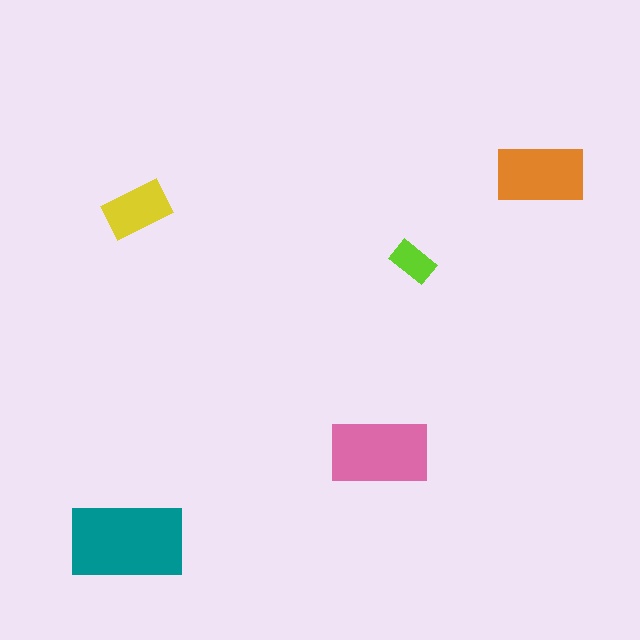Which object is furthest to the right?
The orange rectangle is rightmost.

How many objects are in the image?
There are 5 objects in the image.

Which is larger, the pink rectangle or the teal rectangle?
The teal one.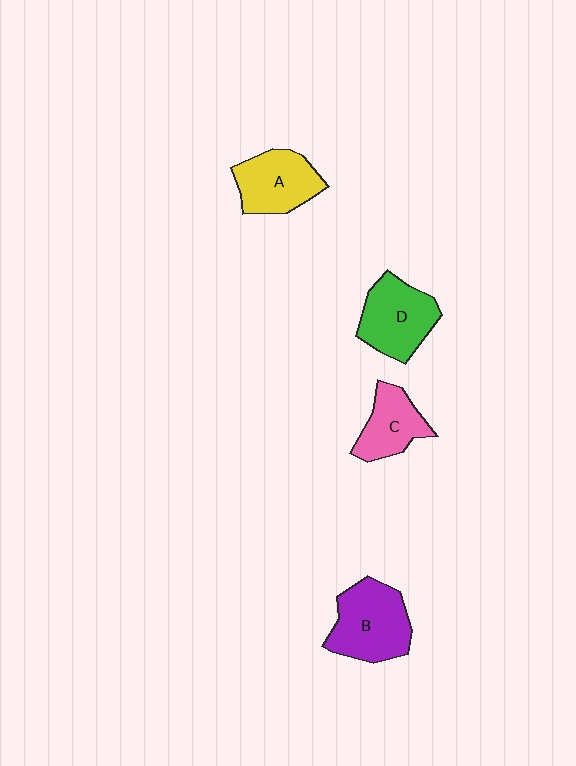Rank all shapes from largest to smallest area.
From largest to smallest: B (purple), D (green), A (yellow), C (pink).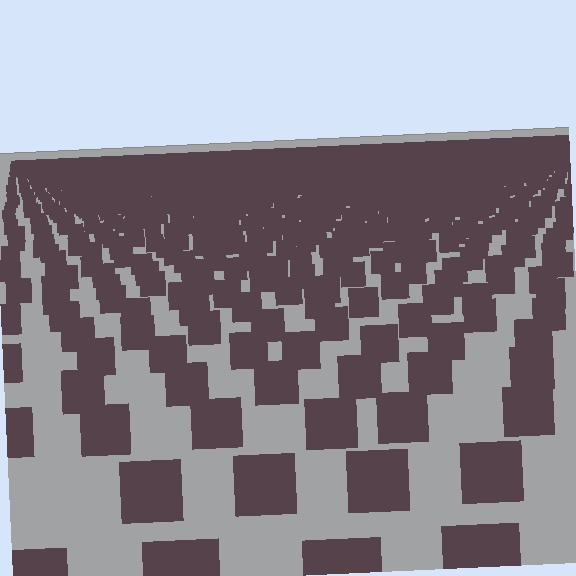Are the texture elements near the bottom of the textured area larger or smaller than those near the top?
Larger. Near the bottom, elements are closer to the viewer and appear at a bigger on-screen size.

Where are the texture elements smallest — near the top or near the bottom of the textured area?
Near the top.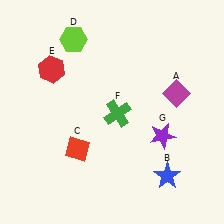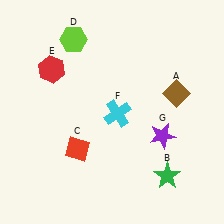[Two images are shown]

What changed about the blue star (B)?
In Image 1, B is blue. In Image 2, it changed to green.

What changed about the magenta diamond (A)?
In Image 1, A is magenta. In Image 2, it changed to brown.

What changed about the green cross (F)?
In Image 1, F is green. In Image 2, it changed to cyan.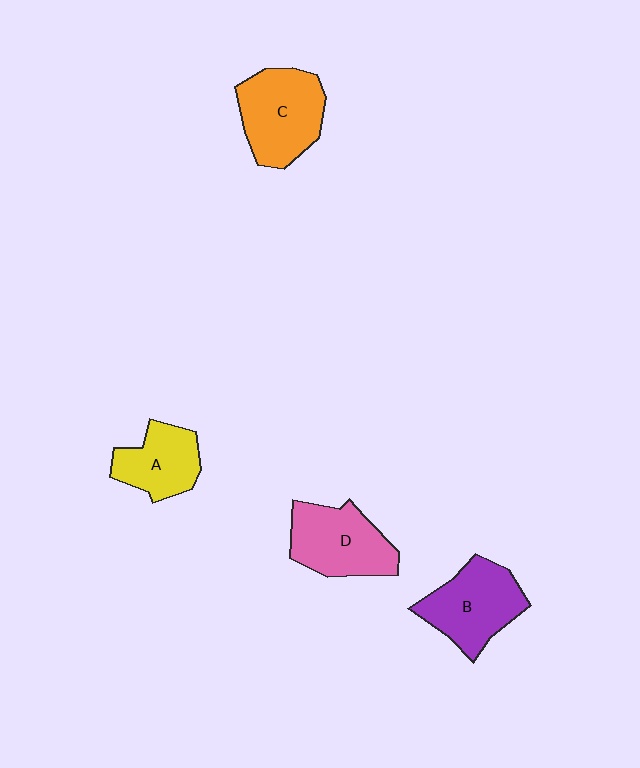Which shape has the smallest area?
Shape A (yellow).